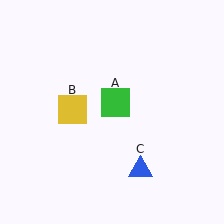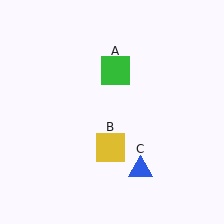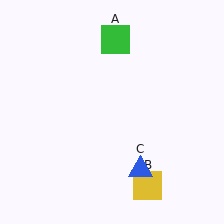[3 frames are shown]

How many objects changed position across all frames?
2 objects changed position: green square (object A), yellow square (object B).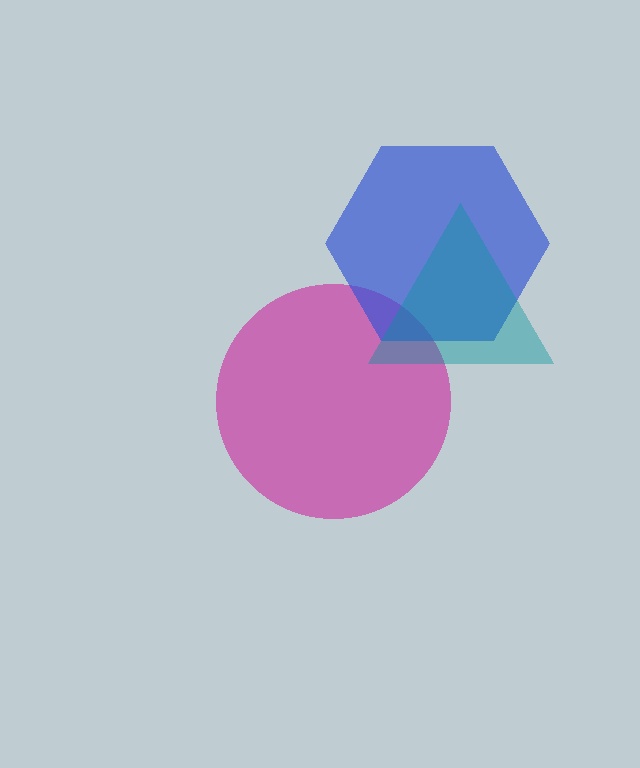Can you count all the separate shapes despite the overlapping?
Yes, there are 3 separate shapes.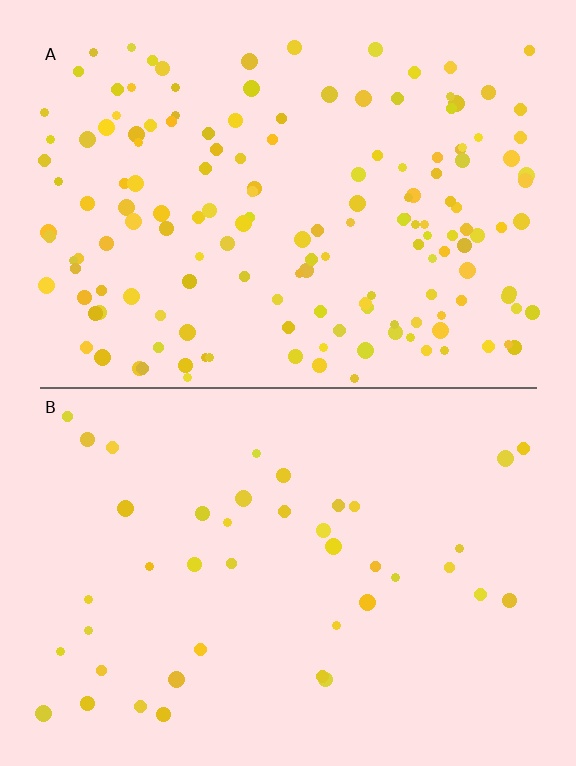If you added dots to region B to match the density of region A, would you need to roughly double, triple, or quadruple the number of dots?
Approximately quadruple.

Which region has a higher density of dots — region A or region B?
A (the top).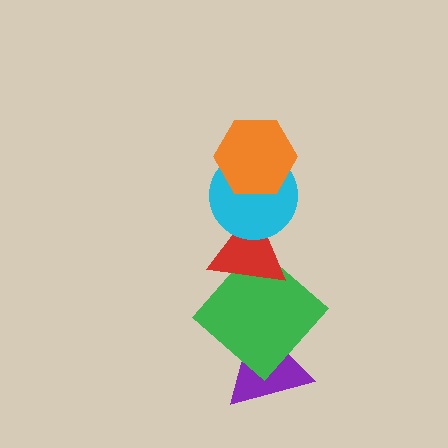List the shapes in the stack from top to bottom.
From top to bottom: the orange hexagon, the cyan circle, the red triangle, the green diamond, the purple triangle.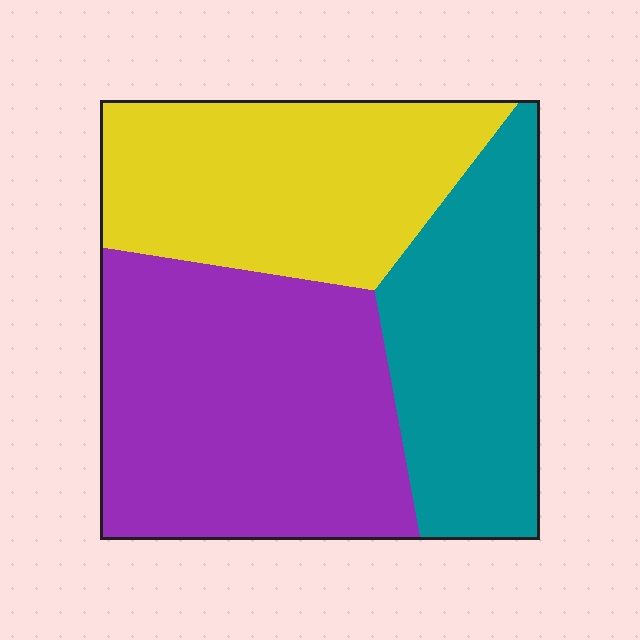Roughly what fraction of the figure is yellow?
Yellow takes up between a quarter and a half of the figure.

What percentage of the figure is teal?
Teal takes up between a quarter and a half of the figure.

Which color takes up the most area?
Purple, at roughly 40%.